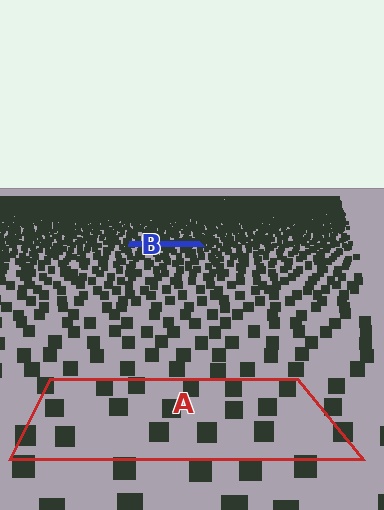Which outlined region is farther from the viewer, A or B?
Region B is farther from the viewer — the texture elements inside it appear smaller and more densely packed.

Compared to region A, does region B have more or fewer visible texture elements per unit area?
Region B has more texture elements per unit area — they are packed more densely because it is farther away.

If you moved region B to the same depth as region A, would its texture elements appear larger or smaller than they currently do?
They would appear larger. At a closer depth, the same texture elements are projected at a bigger on-screen size.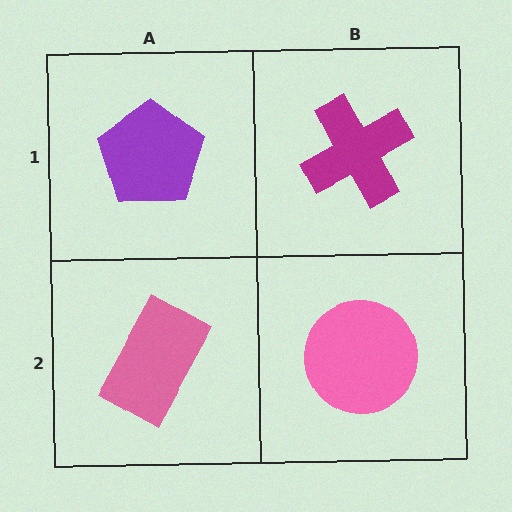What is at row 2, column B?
A pink circle.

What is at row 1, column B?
A magenta cross.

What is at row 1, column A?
A purple pentagon.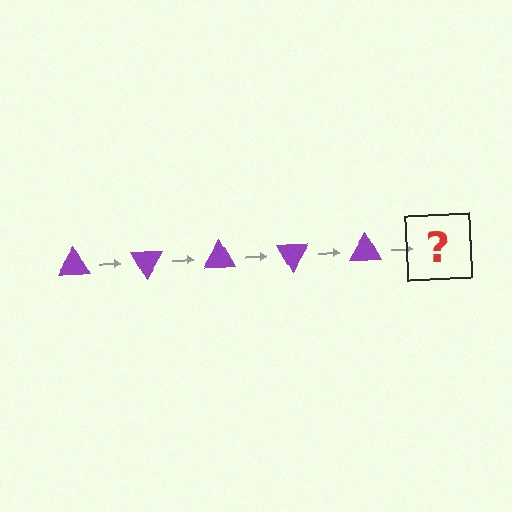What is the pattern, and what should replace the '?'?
The pattern is that the triangle rotates 60 degrees each step. The '?' should be a purple triangle rotated 300 degrees.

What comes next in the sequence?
The next element should be a purple triangle rotated 300 degrees.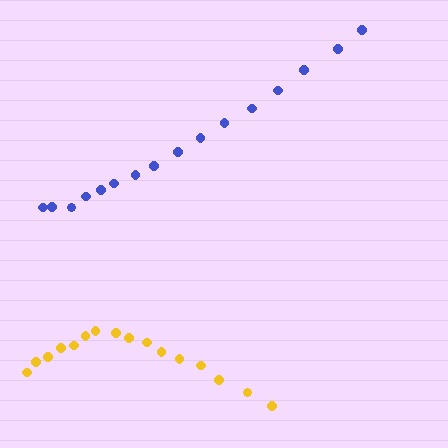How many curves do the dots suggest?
There are 2 distinct paths.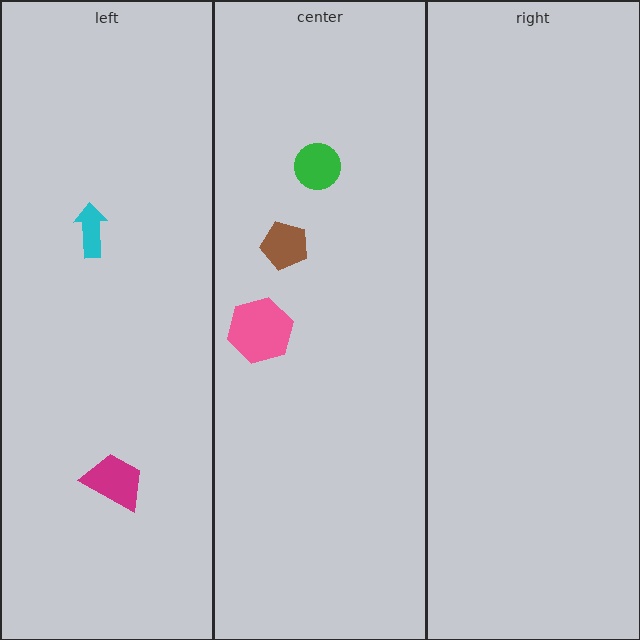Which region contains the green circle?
The center region.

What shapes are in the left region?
The cyan arrow, the magenta trapezoid.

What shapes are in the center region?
The green circle, the pink hexagon, the brown pentagon.